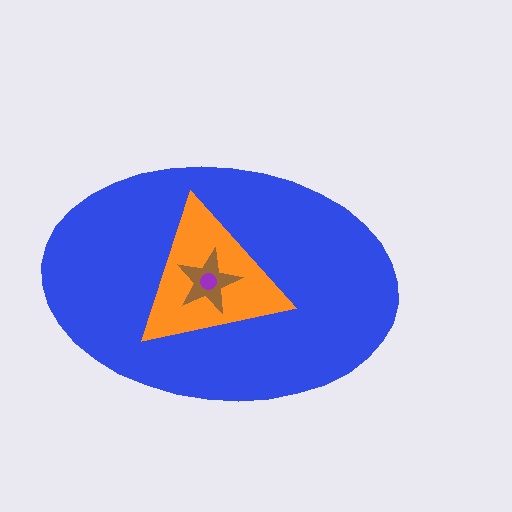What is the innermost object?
The purple circle.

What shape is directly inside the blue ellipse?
The orange triangle.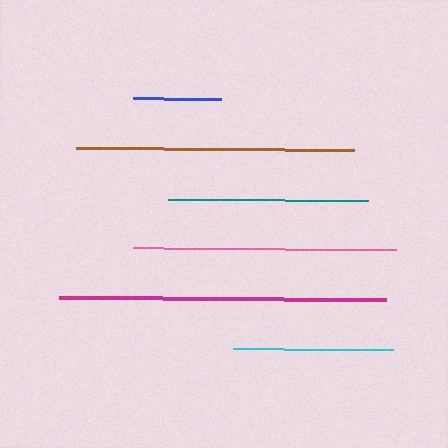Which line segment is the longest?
The magenta line is the longest at approximately 326 pixels.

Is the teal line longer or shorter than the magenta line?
The magenta line is longer than the teal line.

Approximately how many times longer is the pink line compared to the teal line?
The pink line is approximately 1.3 times the length of the teal line.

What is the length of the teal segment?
The teal segment is approximately 201 pixels long.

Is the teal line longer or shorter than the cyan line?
The teal line is longer than the cyan line.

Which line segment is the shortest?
The blue line is the shortest at approximately 88 pixels.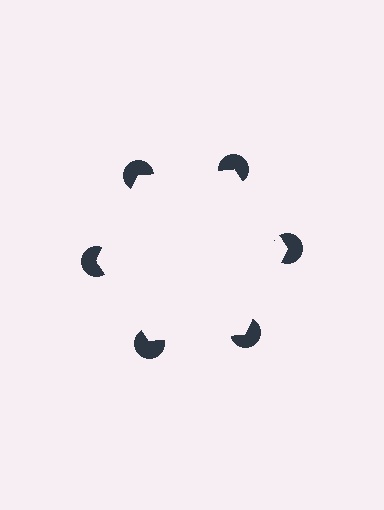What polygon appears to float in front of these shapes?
An illusory hexagon — its edges are inferred from the aligned wedge cuts in the pac-man discs, not physically drawn.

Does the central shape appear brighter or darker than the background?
It typically appears slightly brighter than the background, even though no actual brightness change is drawn.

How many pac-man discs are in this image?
There are 6 — one at each vertex of the illusory hexagon.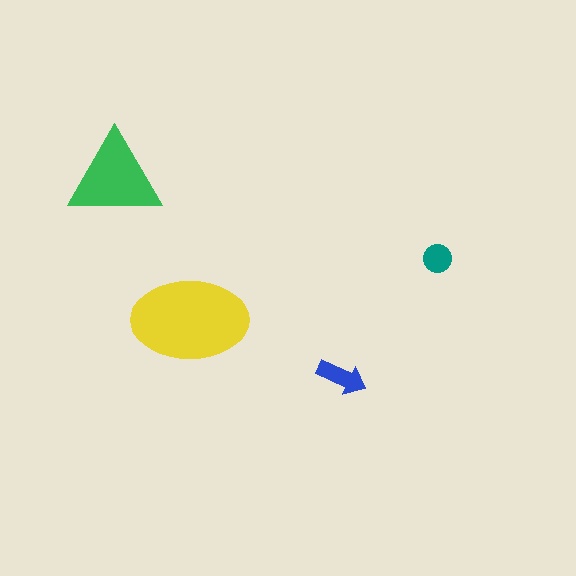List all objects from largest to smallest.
The yellow ellipse, the green triangle, the blue arrow, the teal circle.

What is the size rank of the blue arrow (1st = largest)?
3rd.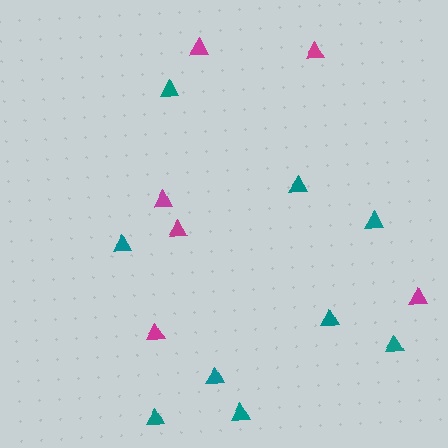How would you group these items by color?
There are 2 groups: one group of magenta triangles (6) and one group of teal triangles (9).